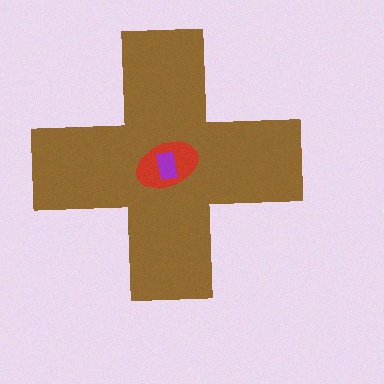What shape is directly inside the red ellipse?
The purple rectangle.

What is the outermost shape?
The brown cross.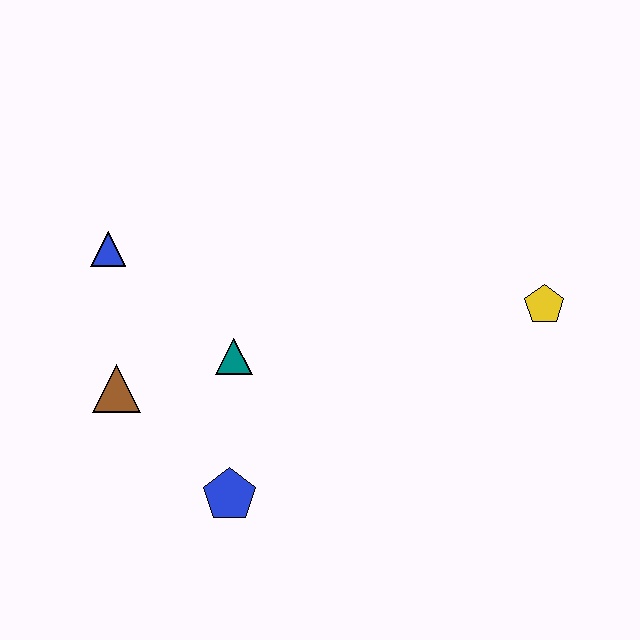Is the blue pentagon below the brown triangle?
Yes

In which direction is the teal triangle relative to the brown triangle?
The teal triangle is to the right of the brown triangle.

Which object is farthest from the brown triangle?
The yellow pentagon is farthest from the brown triangle.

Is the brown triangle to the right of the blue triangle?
Yes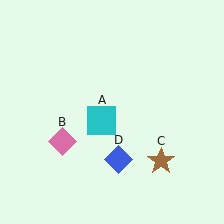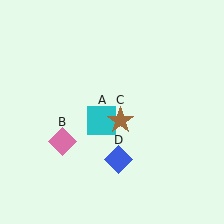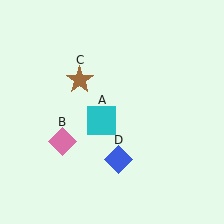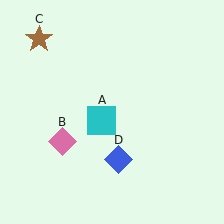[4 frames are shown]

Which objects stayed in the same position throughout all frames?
Cyan square (object A) and pink diamond (object B) and blue diamond (object D) remained stationary.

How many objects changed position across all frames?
1 object changed position: brown star (object C).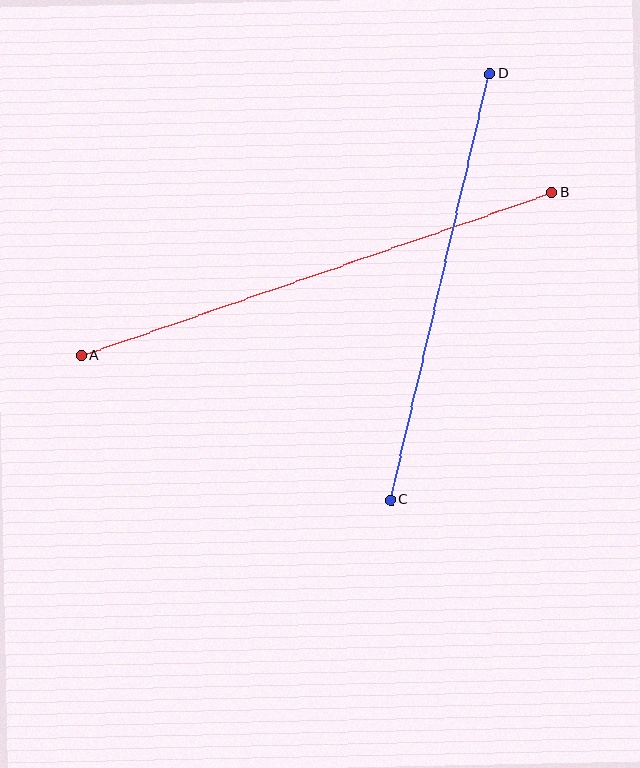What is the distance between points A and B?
The distance is approximately 498 pixels.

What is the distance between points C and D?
The distance is approximately 438 pixels.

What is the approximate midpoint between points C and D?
The midpoint is at approximately (440, 287) pixels.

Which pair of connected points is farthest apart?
Points A and B are farthest apart.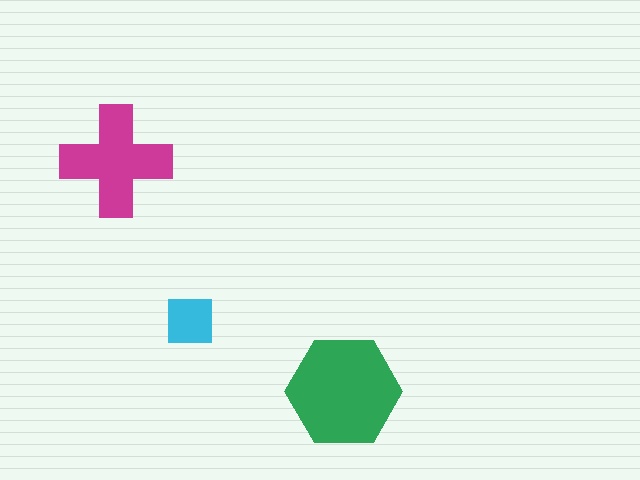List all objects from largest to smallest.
The green hexagon, the magenta cross, the cyan square.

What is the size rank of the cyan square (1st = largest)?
3rd.